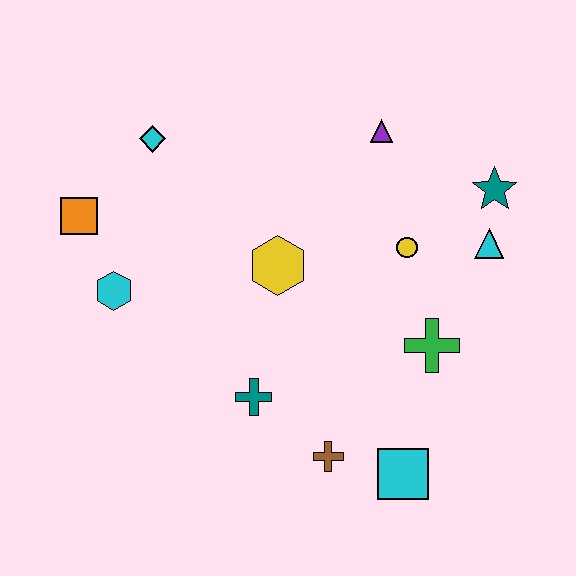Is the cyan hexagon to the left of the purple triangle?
Yes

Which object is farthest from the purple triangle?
The cyan square is farthest from the purple triangle.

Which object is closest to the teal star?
The cyan triangle is closest to the teal star.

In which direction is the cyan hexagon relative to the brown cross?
The cyan hexagon is to the left of the brown cross.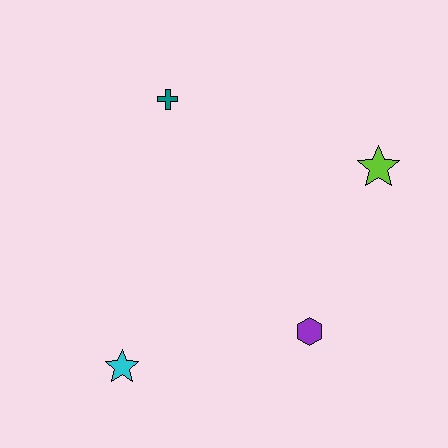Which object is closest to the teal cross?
The lime star is closest to the teal cross.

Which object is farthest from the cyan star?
The lime star is farthest from the cyan star.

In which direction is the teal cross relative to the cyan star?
The teal cross is above the cyan star.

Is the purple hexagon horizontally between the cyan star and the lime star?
Yes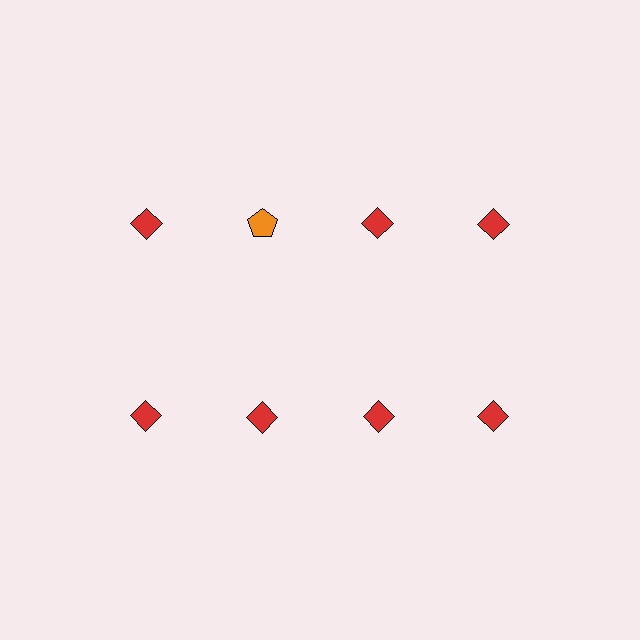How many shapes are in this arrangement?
There are 8 shapes arranged in a grid pattern.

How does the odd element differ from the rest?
It differs in both color (orange instead of red) and shape (pentagon instead of diamond).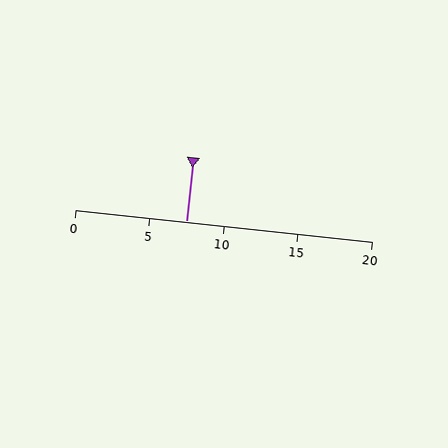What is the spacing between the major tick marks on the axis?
The major ticks are spaced 5 apart.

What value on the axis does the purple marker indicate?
The marker indicates approximately 7.5.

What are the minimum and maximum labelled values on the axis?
The axis runs from 0 to 20.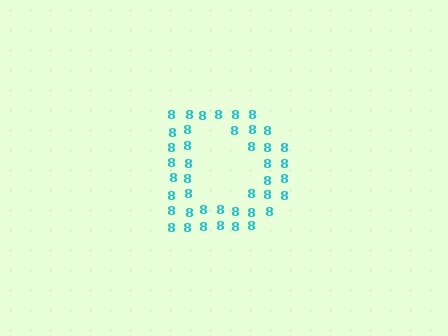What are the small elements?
The small elements are digit 8's.